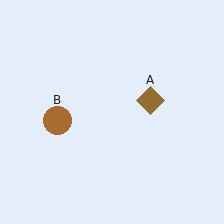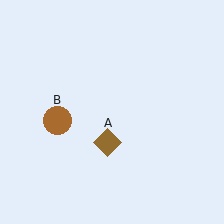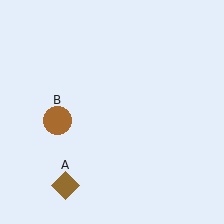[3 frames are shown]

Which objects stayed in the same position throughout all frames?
Brown circle (object B) remained stationary.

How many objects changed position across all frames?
1 object changed position: brown diamond (object A).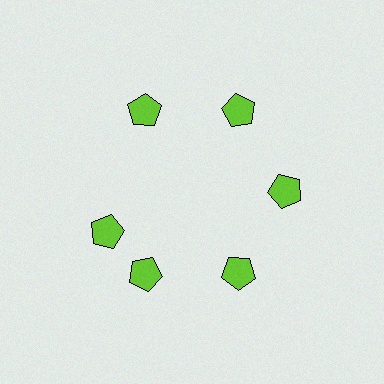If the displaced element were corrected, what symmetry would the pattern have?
It would have 6-fold rotational symmetry — the pattern would map onto itself every 60 degrees.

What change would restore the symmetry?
The symmetry would be restored by rotating it back into even spacing with its neighbors so that all 6 pentagons sit at equal angles and equal distance from the center.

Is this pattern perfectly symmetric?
No. The 6 lime pentagons are arranged in a ring, but one element near the 9 o'clock position is rotated out of alignment along the ring, breaking the 6-fold rotational symmetry.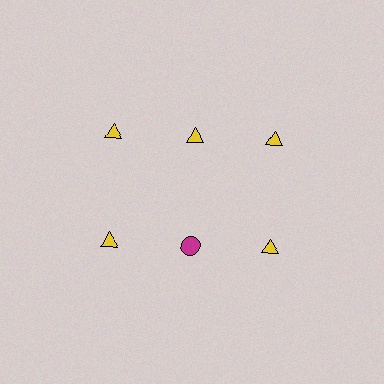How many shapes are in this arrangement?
There are 6 shapes arranged in a grid pattern.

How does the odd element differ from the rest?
It differs in both color (magenta instead of yellow) and shape (circle instead of triangle).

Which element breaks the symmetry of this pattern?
The magenta circle in the second row, second from left column breaks the symmetry. All other shapes are yellow triangles.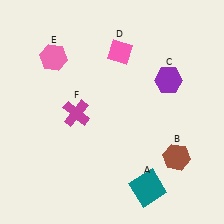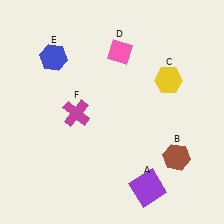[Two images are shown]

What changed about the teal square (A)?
In Image 1, A is teal. In Image 2, it changed to purple.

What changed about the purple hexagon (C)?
In Image 1, C is purple. In Image 2, it changed to yellow.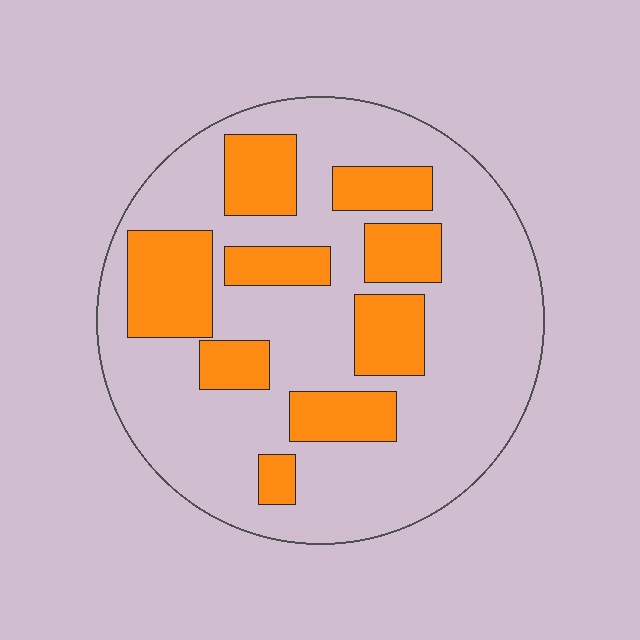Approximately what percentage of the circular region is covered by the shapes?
Approximately 30%.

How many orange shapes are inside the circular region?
9.